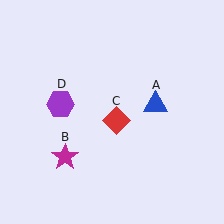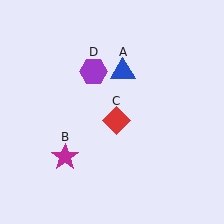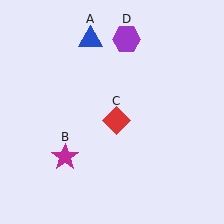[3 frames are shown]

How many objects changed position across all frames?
2 objects changed position: blue triangle (object A), purple hexagon (object D).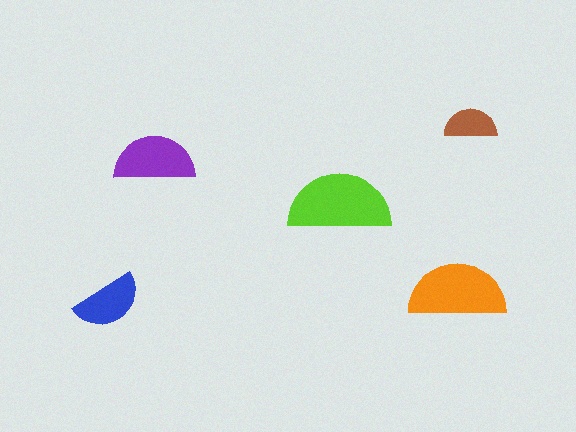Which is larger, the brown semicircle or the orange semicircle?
The orange one.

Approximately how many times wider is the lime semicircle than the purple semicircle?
About 1.5 times wider.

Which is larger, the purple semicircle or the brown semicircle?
The purple one.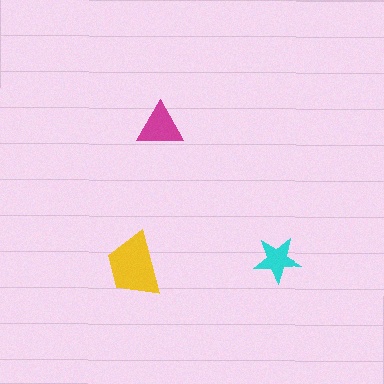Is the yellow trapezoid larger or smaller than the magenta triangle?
Larger.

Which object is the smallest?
The cyan star.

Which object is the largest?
The yellow trapezoid.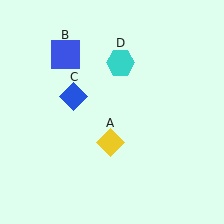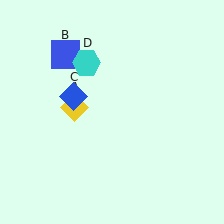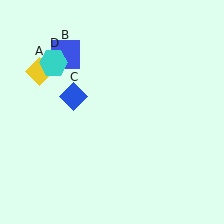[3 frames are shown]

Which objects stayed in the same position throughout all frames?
Blue square (object B) and blue diamond (object C) remained stationary.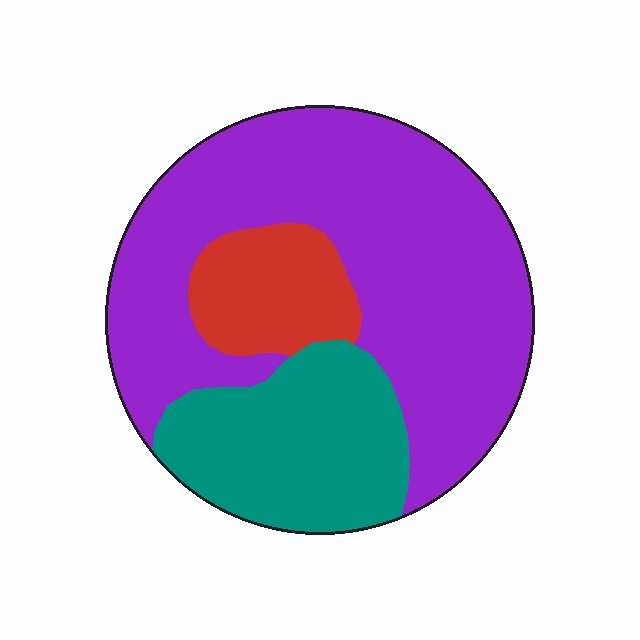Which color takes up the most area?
Purple, at roughly 60%.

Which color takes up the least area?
Red, at roughly 15%.